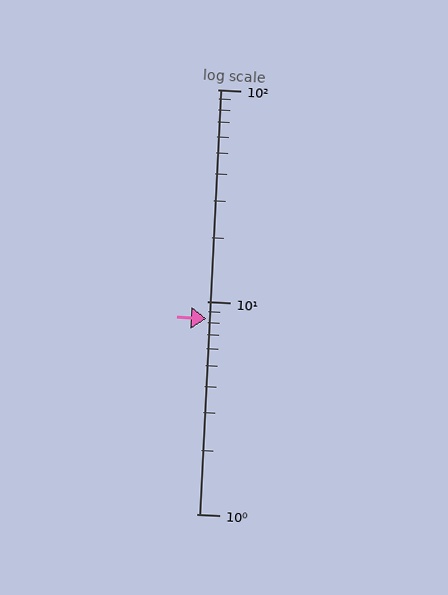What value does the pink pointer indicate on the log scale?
The pointer indicates approximately 8.3.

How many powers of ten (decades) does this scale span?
The scale spans 2 decades, from 1 to 100.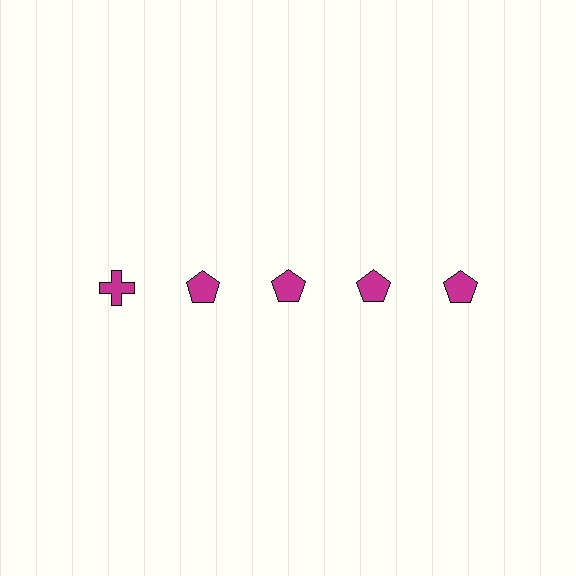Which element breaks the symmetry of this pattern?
The magenta cross in the top row, leftmost column breaks the symmetry. All other shapes are magenta pentagons.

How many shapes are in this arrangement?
There are 5 shapes arranged in a grid pattern.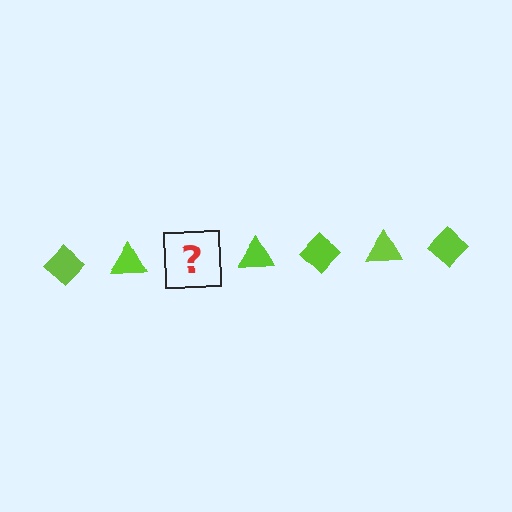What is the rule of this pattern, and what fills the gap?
The rule is that the pattern cycles through diamond, triangle shapes in lime. The gap should be filled with a lime diamond.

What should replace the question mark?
The question mark should be replaced with a lime diamond.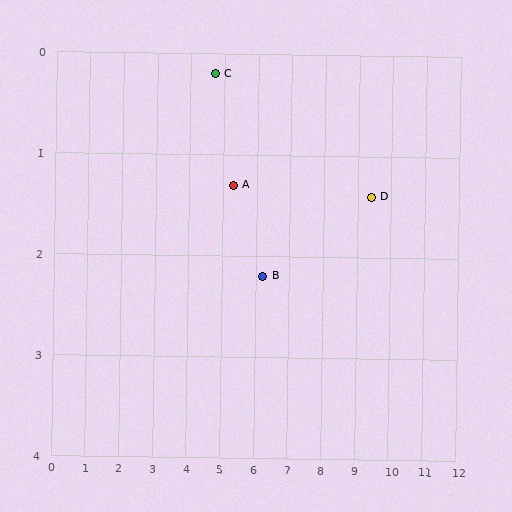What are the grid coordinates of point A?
Point A is at approximately (5.3, 1.3).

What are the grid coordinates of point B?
Point B is at approximately (6.2, 2.2).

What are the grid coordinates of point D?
Point D is at approximately (9.4, 1.4).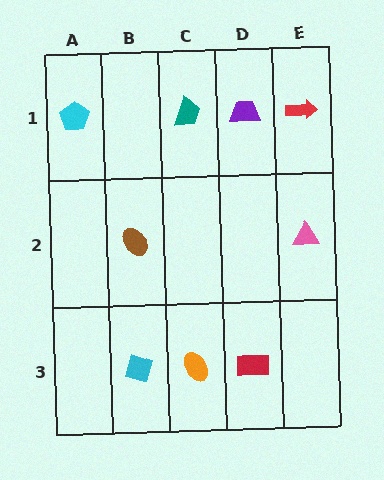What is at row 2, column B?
A brown ellipse.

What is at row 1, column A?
A cyan pentagon.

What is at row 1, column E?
A red arrow.